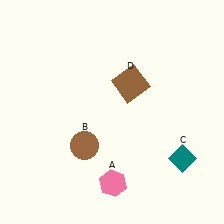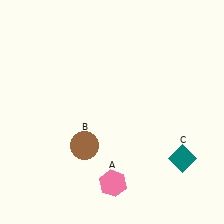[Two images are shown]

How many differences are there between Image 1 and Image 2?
There is 1 difference between the two images.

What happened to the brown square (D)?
The brown square (D) was removed in Image 2. It was in the top-right area of Image 1.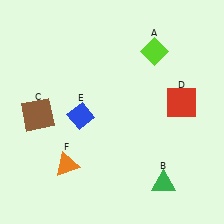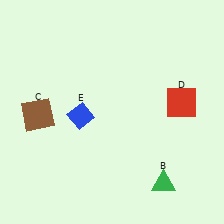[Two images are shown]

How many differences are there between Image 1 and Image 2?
There are 2 differences between the two images.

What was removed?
The lime diamond (A), the orange triangle (F) were removed in Image 2.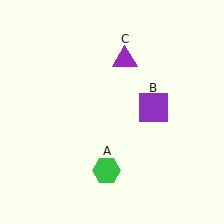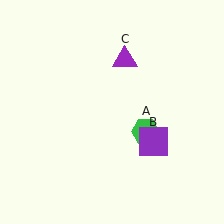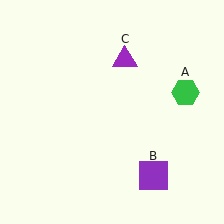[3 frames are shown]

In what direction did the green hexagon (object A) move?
The green hexagon (object A) moved up and to the right.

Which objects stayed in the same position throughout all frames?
Purple triangle (object C) remained stationary.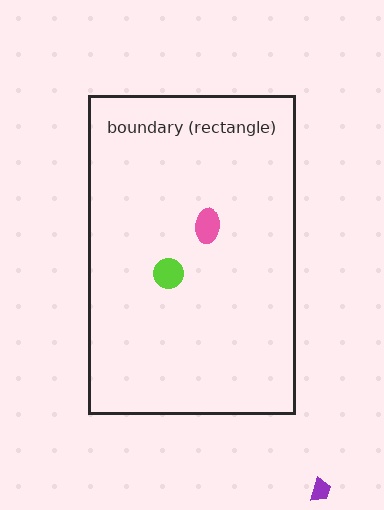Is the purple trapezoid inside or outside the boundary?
Outside.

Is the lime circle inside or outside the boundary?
Inside.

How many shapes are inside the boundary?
2 inside, 1 outside.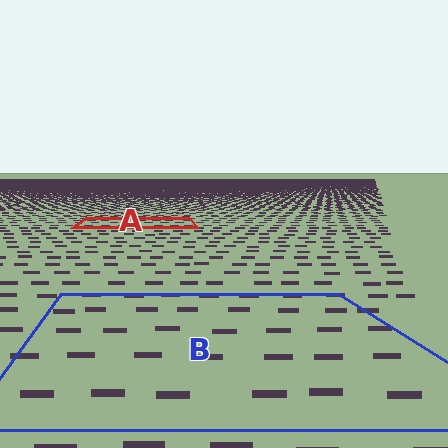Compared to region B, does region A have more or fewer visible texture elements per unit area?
Region A has more texture elements per unit area — they are packed more densely because it is farther away.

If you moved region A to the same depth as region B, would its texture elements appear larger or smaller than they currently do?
They would appear larger. At a closer depth, the same texture elements are projected at a bigger on-screen size.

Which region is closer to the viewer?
Region B is closer. The texture elements there are larger and more spread out.